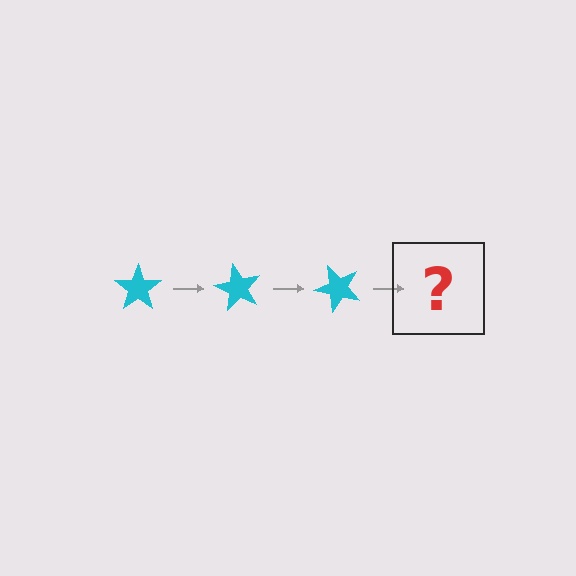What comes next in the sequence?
The next element should be a cyan star rotated 180 degrees.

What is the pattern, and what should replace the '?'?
The pattern is that the star rotates 60 degrees each step. The '?' should be a cyan star rotated 180 degrees.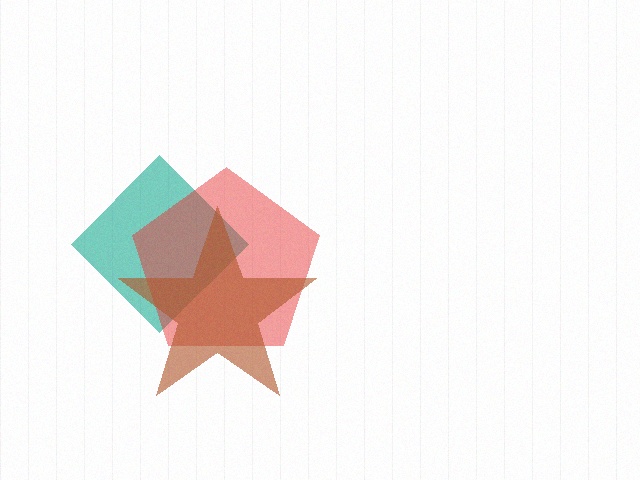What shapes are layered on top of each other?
The layered shapes are: a teal diamond, a red pentagon, a brown star.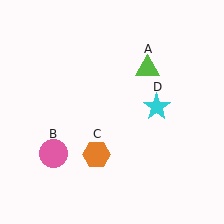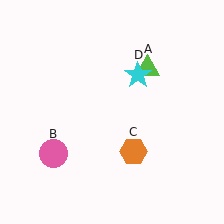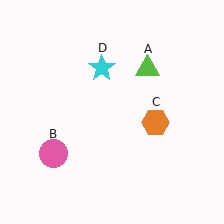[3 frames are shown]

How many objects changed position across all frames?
2 objects changed position: orange hexagon (object C), cyan star (object D).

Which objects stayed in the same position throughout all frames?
Lime triangle (object A) and pink circle (object B) remained stationary.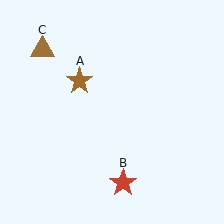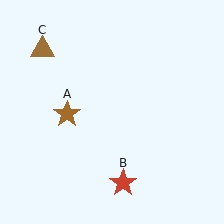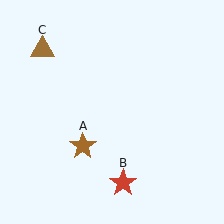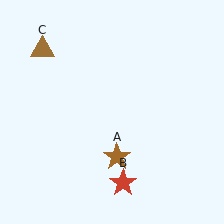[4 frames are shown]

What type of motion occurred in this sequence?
The brown star (object A) rotated counterclockwise around the center of the scene.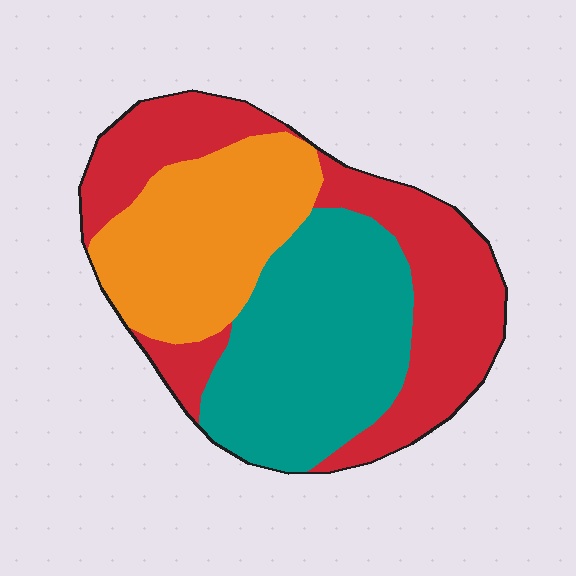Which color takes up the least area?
Orange, at roughly 25%.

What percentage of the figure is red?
Red takes up about three eighths (3/8) of the figure.